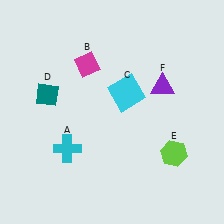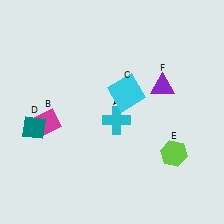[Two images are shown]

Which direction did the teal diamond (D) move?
The teal diamond (D) moved down.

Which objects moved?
The objects that moved are: the cyan cross (A), the magenta diamond (B), the teal diamond (D).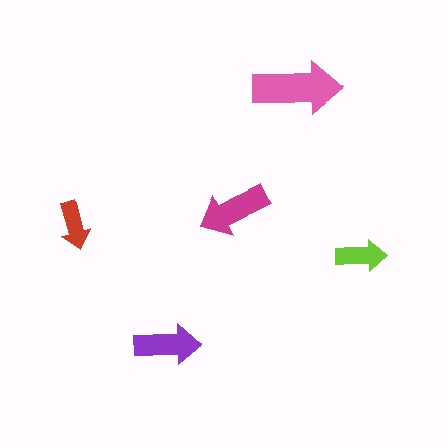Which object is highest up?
The pink arrow is topmost.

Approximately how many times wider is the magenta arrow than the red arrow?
About 1.5 times wider.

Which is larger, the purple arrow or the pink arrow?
The pink one.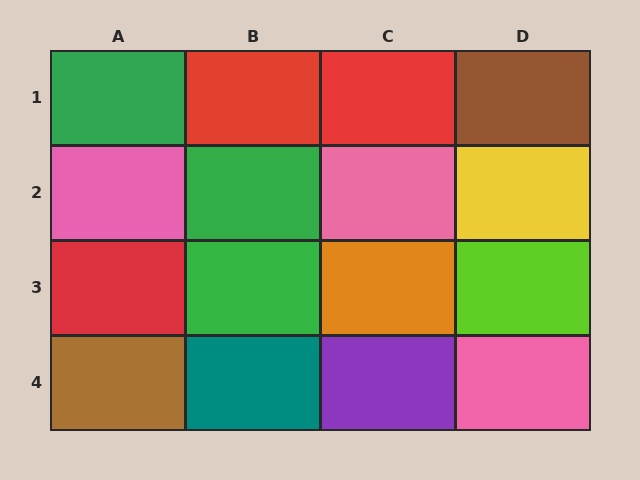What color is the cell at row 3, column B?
Green.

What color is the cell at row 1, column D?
Brown.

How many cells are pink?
3 cells are pink.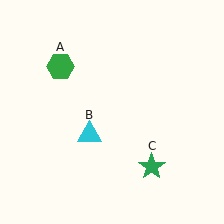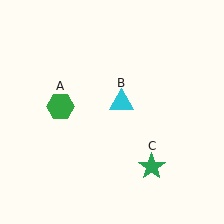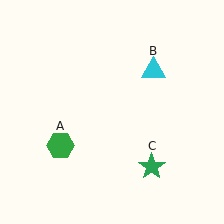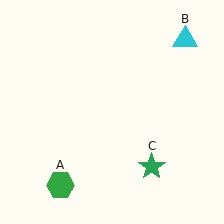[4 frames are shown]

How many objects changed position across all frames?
2 objects changed position: green hexagon (object A), cyan triangle (object B).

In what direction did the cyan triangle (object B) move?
The cyan triangle (object B) moved up and to the right.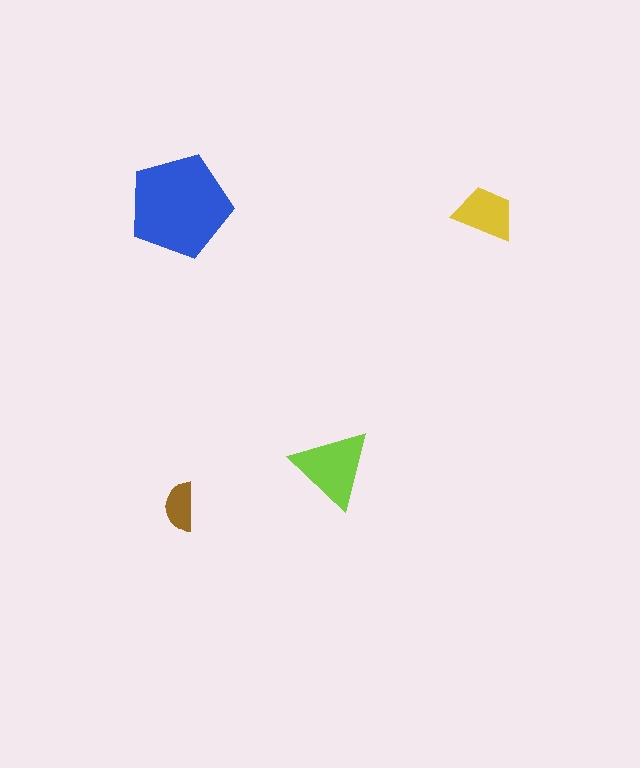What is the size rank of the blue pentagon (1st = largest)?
1st.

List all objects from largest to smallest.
The blue pentagon, the lime triangle, the yellow trapezoid, the brown semicircle.